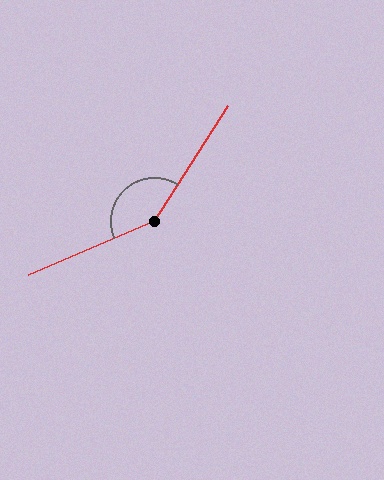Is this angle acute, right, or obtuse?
It is obtuse.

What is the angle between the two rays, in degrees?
Approximately 145 degrees.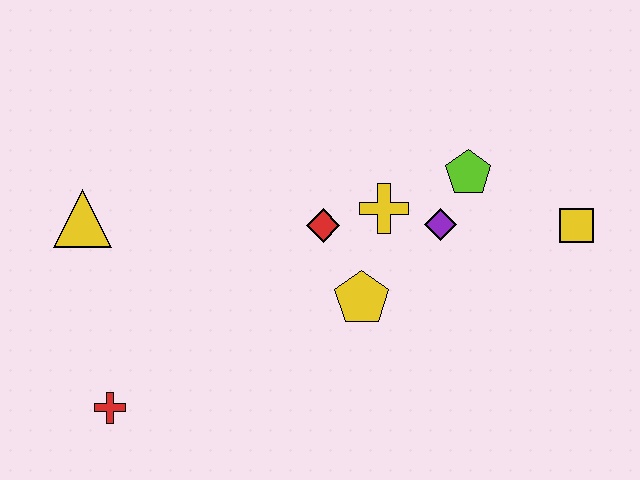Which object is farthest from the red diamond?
The red cross is farthest from the red diamond.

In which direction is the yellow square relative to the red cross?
The yellow square is to the right of the red cross.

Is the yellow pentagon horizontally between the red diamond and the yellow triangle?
No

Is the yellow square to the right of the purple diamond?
Yes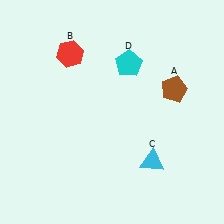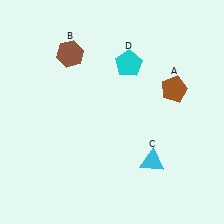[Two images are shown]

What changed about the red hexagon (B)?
In Image 1, B is red. In Image 2, it changed to brown.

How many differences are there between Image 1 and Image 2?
There is 1 difference between the two images.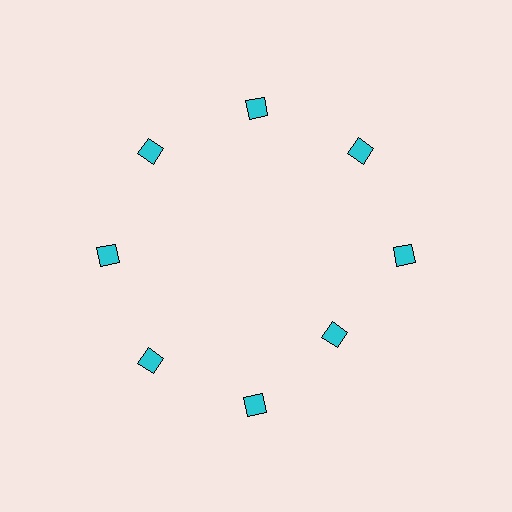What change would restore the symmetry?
The symmetry would be restored by moving it outward, back onto the ring so that all 8 diamonds sit at equal angles and equal distance from the center.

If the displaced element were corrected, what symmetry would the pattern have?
It would have 8-fold rotational symmetry — the pattern would map onto itself every 45 degrees.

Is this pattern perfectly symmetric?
No. The 8 cyan diamonds are arranged in a ring, but one element near the 4 o'clock position is pulled inward toward the center, breaking the 8-fold rotational symmetry.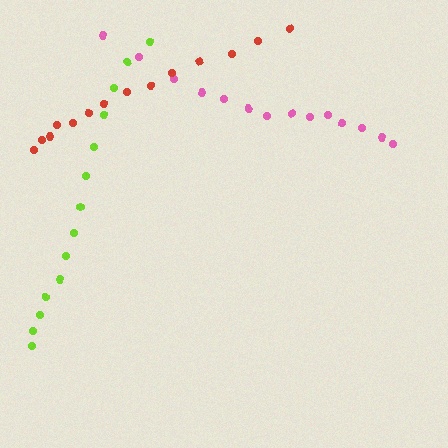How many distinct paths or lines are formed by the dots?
There are 3 distinct paths.